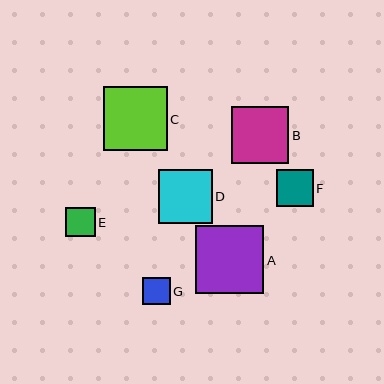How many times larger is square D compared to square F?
Square D is approximately 1.4 times the size of square F.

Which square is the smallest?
Square G is the smallest with a size of approximately 28 pixels.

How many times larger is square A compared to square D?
Square A is approximately 1.3 times the size of square D.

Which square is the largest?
Square A is the largest with a size of approximately 68 pixels.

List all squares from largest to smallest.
From largest to smallest: A, C, B, D, F, E, G.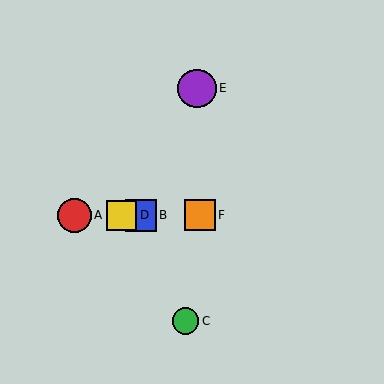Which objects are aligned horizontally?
Objects A, B, D, F are aligned horizontally.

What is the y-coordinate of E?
Object E is at y≈88.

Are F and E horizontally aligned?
No, F is at y≈215 and E is at y≈88.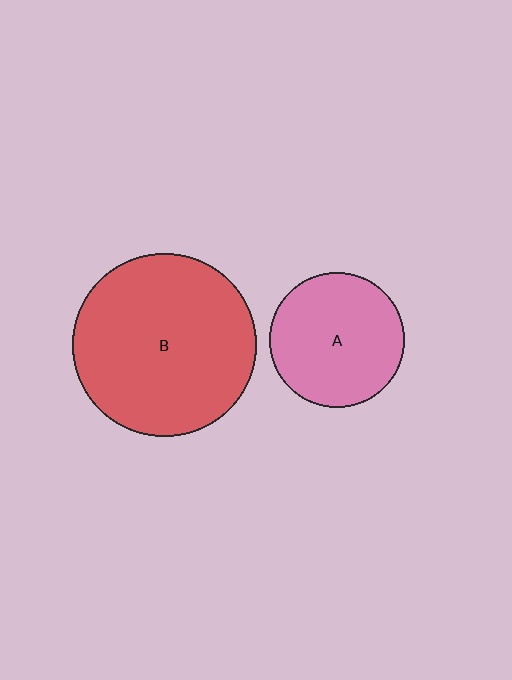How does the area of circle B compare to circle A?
Approximately 1.9 times.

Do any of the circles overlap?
No, none of the circles overlap.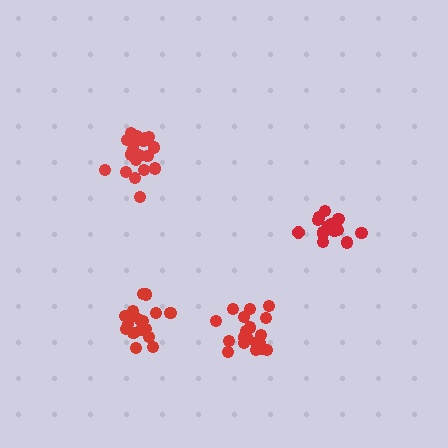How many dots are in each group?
Group 1: 17 dots, Group 2: 19 dots, Group 3: 20 dots, Group 4: 19 dots (75 total).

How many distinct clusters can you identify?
There are 4 distinct clusters.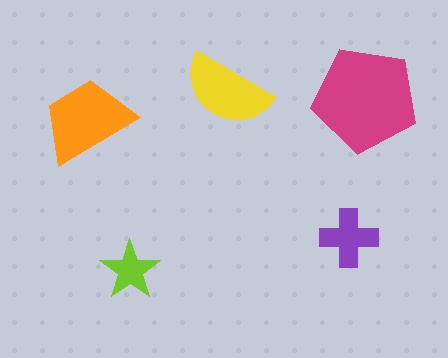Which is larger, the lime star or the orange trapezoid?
The orange trapezoid.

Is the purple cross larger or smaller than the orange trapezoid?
Smaller.